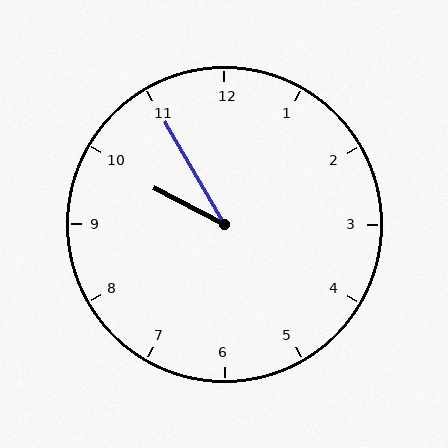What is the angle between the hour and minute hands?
Approximately 32 degrees.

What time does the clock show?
9:55.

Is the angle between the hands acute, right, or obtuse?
It is acute.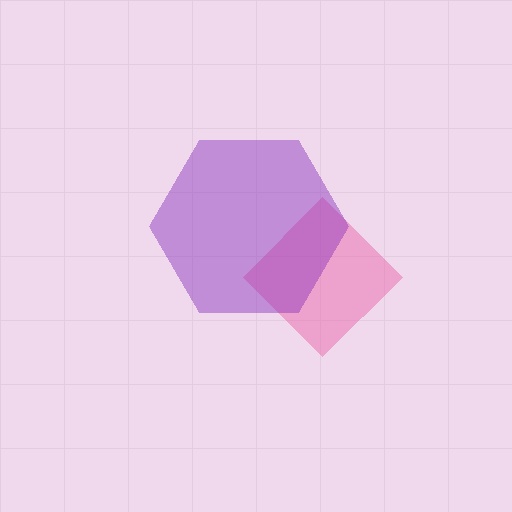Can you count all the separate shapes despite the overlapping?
Yes, there are 2 separate shapes.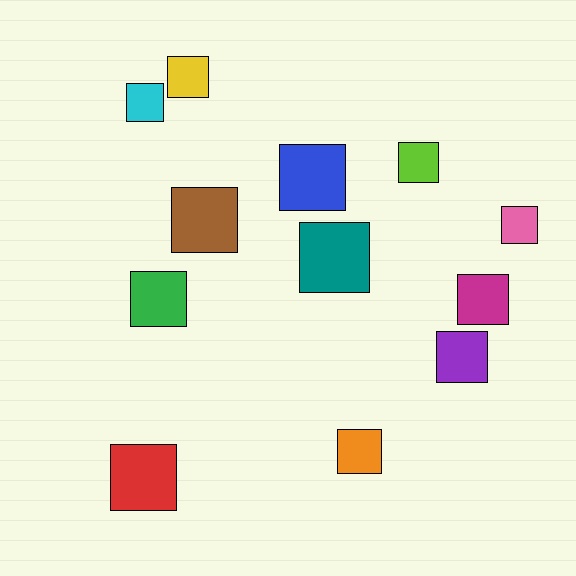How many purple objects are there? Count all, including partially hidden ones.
There is 1 purple object.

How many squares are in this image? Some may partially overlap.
There are 12 squares.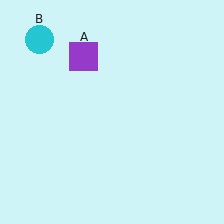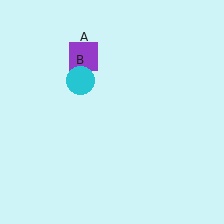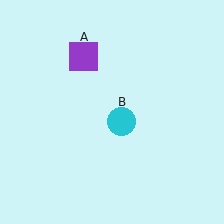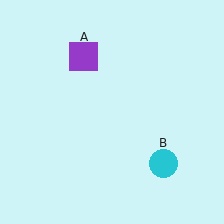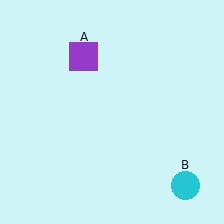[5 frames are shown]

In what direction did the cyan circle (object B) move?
The cyan circle (object B) moved down and to the right.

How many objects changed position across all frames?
1 object changed position: cyan circle (object B).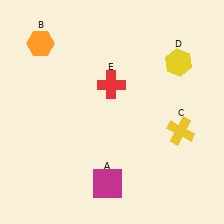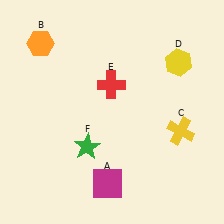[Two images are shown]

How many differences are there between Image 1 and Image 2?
There is 1 difference between the two images.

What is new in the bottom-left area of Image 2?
A green star (F) was added in the bottom-left area of Image 2.